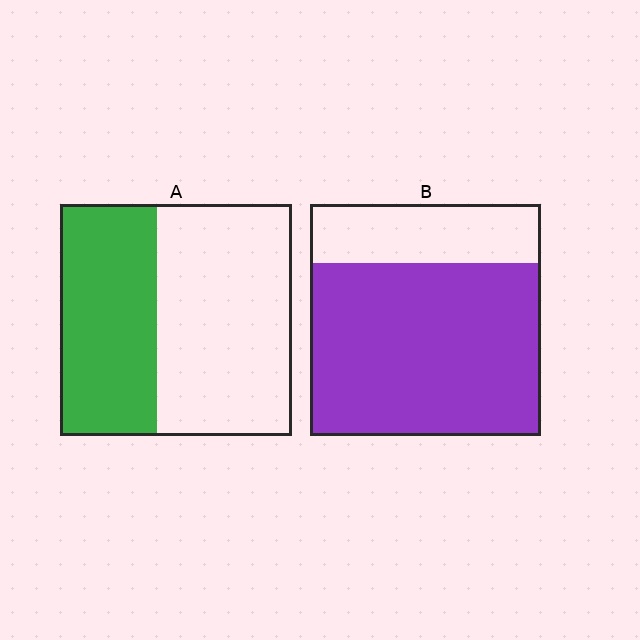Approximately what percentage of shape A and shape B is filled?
A is approximately 40% and B is approximately 75%.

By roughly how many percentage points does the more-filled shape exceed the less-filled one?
By roughly 35 percentage points (B over A).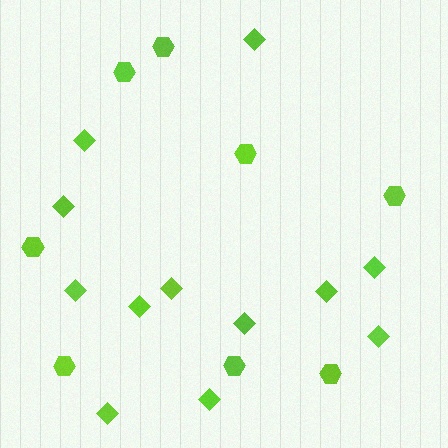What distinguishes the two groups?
There are 2 groups: one group of diamonds (12) and one group of hexagons (8).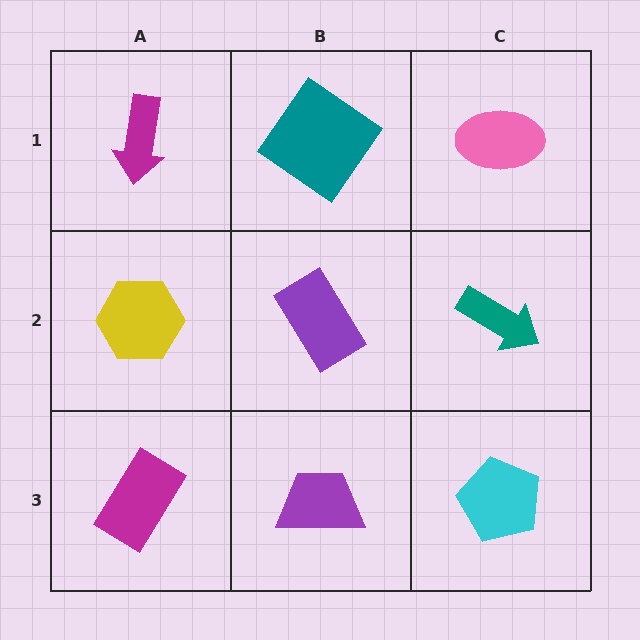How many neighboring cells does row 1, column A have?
2.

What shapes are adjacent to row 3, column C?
A teal arrow (row 2, column C), a purple trapezoid (row 3, column B).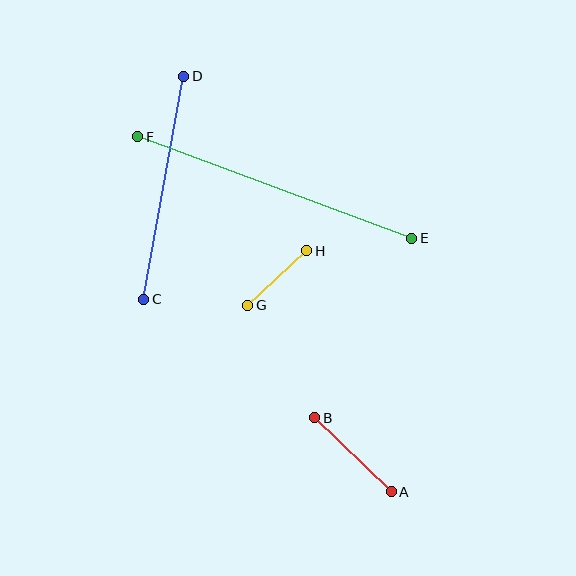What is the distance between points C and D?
The distance is approximately 227 pixels.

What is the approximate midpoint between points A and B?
The midpoint is at approximately (353, 455) pixels.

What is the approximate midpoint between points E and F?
The midpoint is at approximately (275, 188) pixels.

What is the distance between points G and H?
The distance is approximately 80 pixels.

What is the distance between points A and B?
The distance is approximately 106 pixels.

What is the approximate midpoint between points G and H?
The midpoint is at approximately (277, 278) pixels.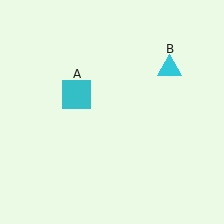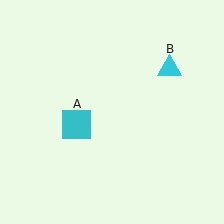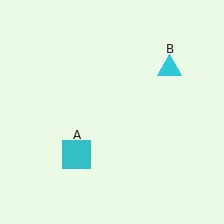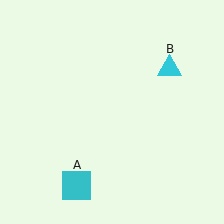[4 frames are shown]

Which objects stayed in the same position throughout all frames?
Cyan triangle (object B) remained stationary.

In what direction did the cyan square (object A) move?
The cyan square (object A) moved down.